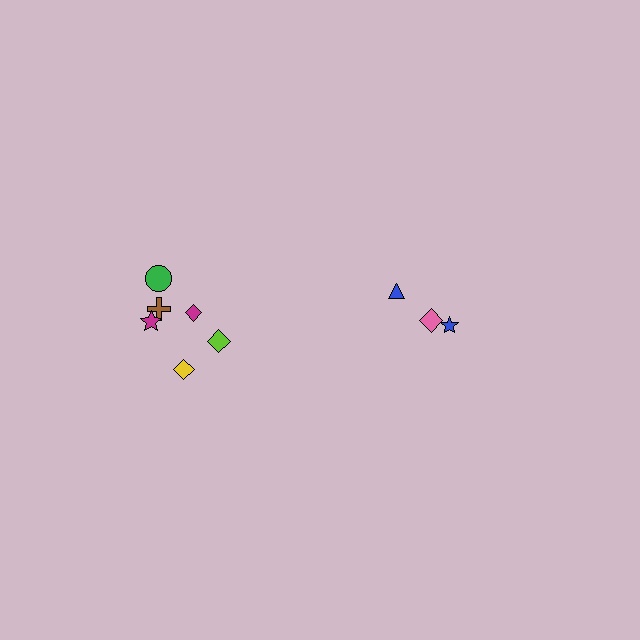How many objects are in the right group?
There are 3 objects.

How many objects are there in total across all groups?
There are 9 objects.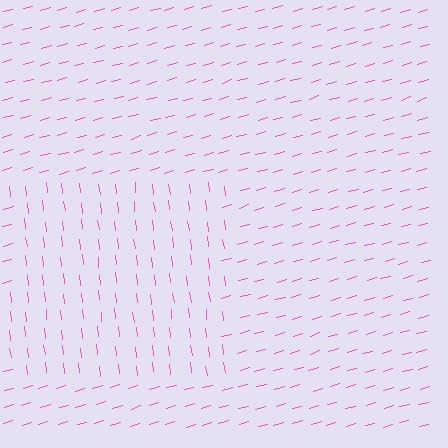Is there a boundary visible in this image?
Yes, there is a texture boundary formed by a change in line orientation.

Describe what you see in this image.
The image is filled with small pink line segments. A rectangle region in the image has lines oriented differently from the surrounding lines, creating a visible texture boundary.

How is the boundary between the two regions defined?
The boundary is defined purely by a change in line orientation (approximately 81 degrees difference). All lines are the same color and thickness.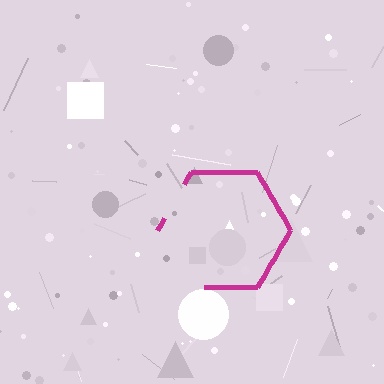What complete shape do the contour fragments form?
The contour fragments form a hexagon.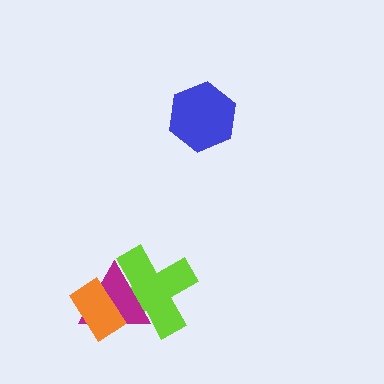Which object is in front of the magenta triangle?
The orange rectangle is in front of the magenta triangle.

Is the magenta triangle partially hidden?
Yes, it is partially covered by another shape.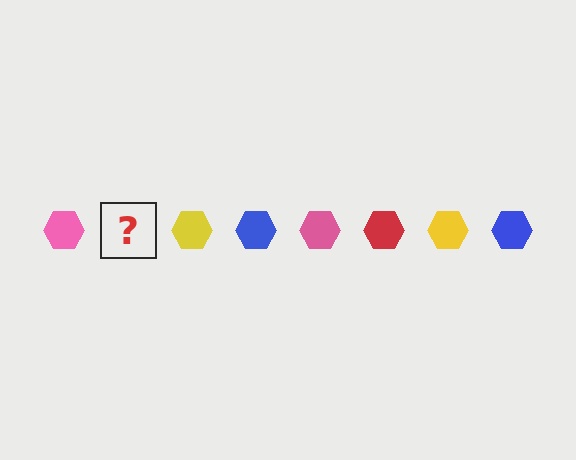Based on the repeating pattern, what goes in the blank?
The blank should be a red hexagon.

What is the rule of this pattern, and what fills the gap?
The rule is that the pattern cycles through pink, red, yellow, blue hexagons. The gap should be filled with a red hexagon.